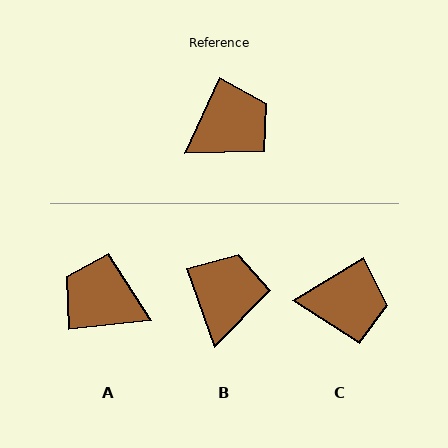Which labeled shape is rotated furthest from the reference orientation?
A, about 122 degrees away.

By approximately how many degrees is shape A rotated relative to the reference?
Approximately 122 degrees counter-clockwise.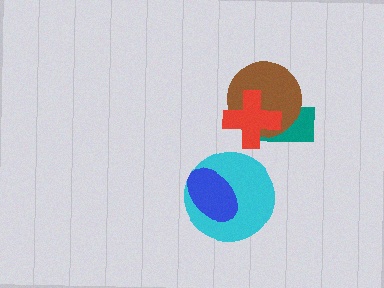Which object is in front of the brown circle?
The red cross is in front of the brown circle.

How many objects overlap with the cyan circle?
1 object overlaps with the cyan circle.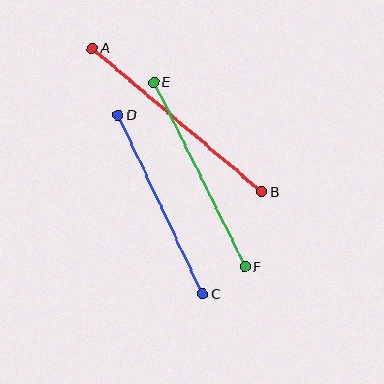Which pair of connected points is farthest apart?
Points A and B are farthest apart.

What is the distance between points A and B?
The distance is approximately 222 pixels.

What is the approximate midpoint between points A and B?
The midpoint is at approximately (177, 120) pixels.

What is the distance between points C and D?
The distance is approximately 198 pixels.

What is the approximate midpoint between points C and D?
The midpoint is at approximately (160, 204) pixels.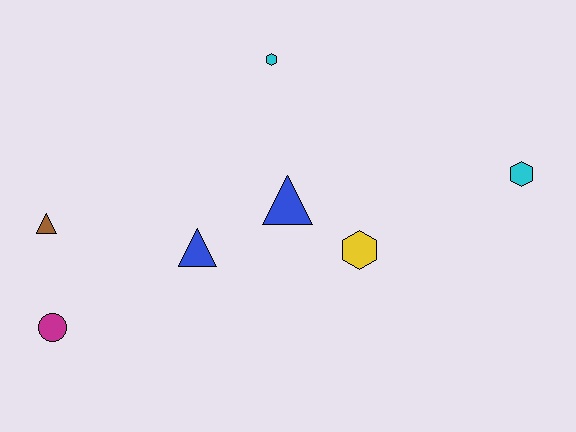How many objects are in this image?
There are 7 objects.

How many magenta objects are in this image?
There is 1 magenta object.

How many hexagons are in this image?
There are 3 hexagons.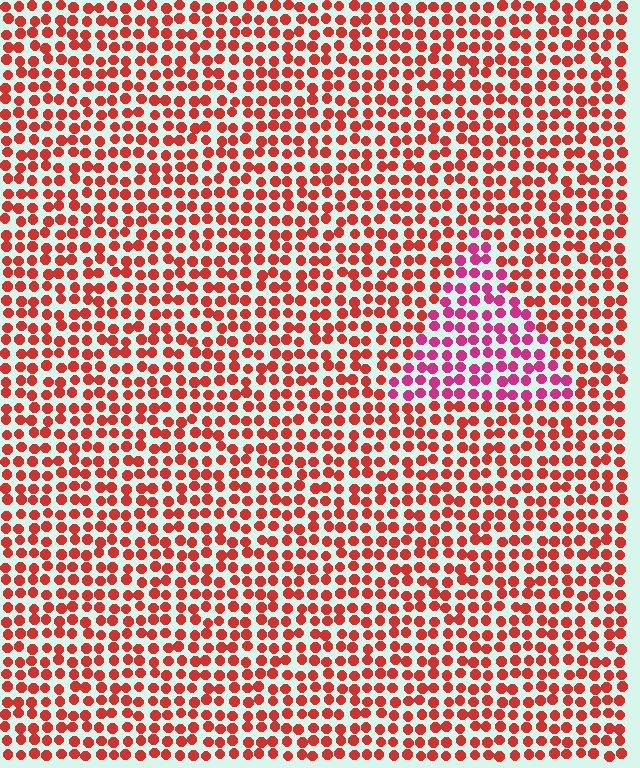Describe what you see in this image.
The image is filled with small red elements in a uniform arrangement. A triangle-shaped region is visible where the elements are tinted to a slightly different hue, forming a subtle color boundary.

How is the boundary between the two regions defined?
The boundary is defined purely by a slight shift in hue (about 35 degrees). Spacing, size, and orientation are identical on both sides.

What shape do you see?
I see a triangle.